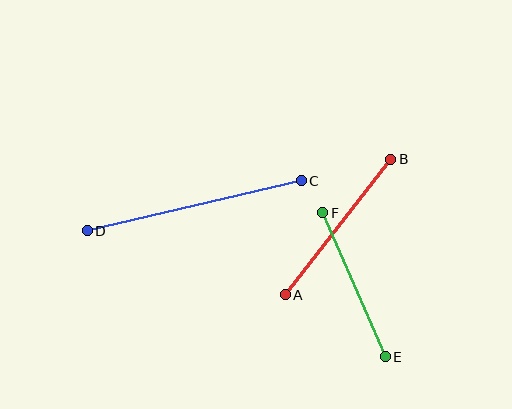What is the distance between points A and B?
The distance is approximately 172 pixels.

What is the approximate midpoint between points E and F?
The midpoint is at approximately (354, 285) pixels.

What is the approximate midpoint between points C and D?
The midpoint is at approximately (194, 206) pixels.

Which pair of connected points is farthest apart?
Points C and D are farthest apart.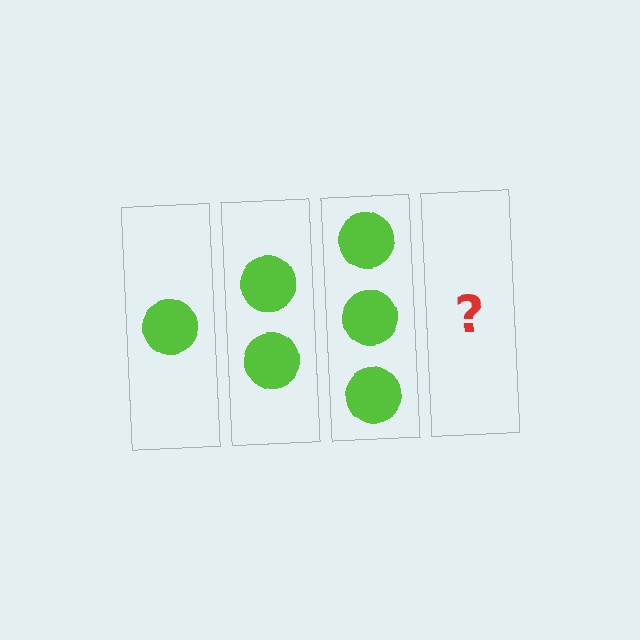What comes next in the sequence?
The next element should be 4 circles.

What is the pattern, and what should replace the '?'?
The pattern is that each step adds one more circle. The '?' should be 4 circles.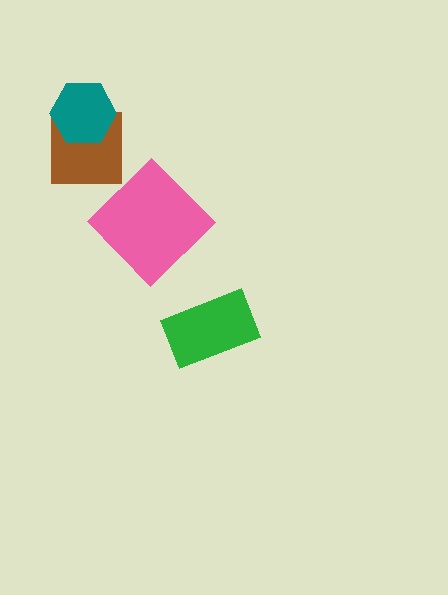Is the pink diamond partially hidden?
No, no other shape covers it.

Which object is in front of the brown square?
The teal hexagon is in front of the brown square.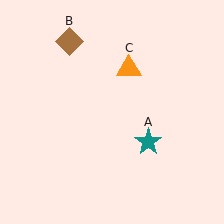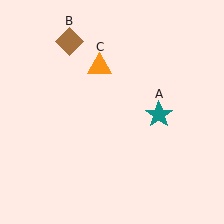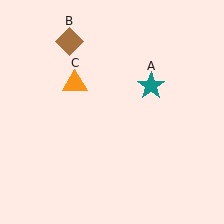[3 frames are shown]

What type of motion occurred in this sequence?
The teal star (object A), orange triangle (object C) rotated counterclockwise around the center of the scene.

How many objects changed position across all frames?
2 objects changed position: teal star (object A), orange triangle (object C).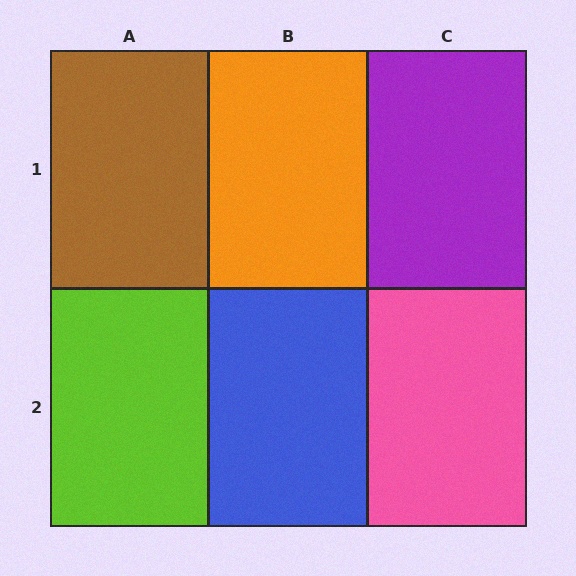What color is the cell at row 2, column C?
Pink.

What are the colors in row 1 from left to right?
Brown, orange, purple.